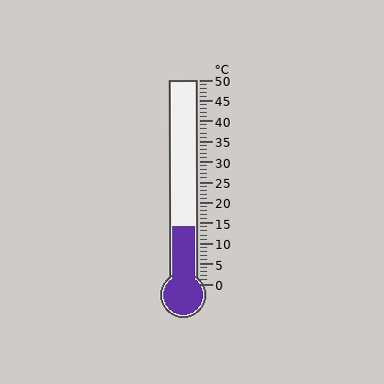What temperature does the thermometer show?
The thermometer shows approximately 14°C.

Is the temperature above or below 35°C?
The temperature is below 35°C.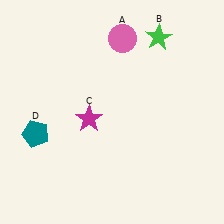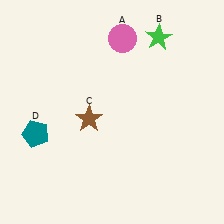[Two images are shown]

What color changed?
The star (C) changed from magenta in Image 1 to brown in Image 2.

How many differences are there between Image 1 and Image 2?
There is 1 difference between the two images.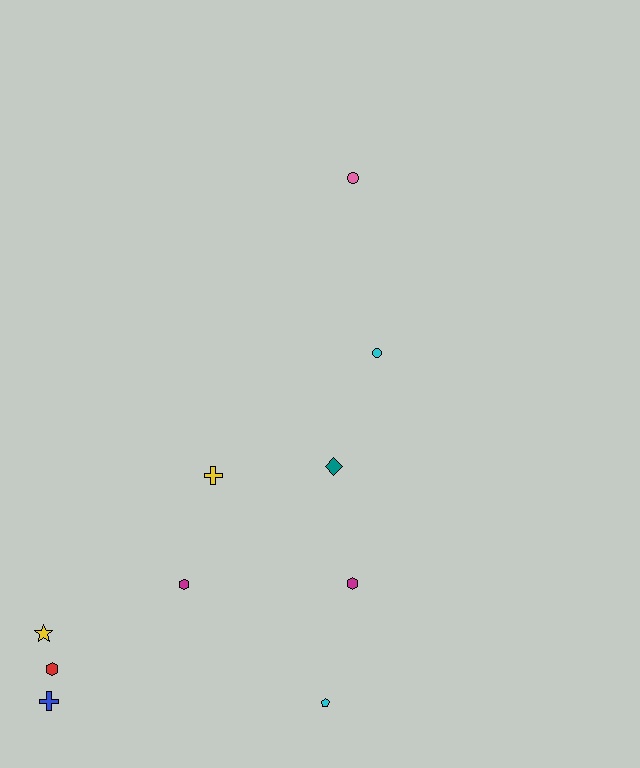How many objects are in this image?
There are 10 objects.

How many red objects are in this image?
There is 1 red object.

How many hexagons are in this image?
There are 3 hexagons.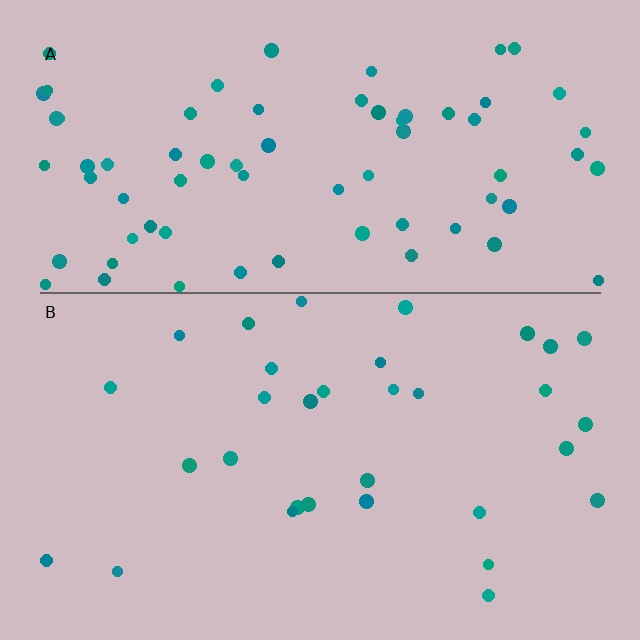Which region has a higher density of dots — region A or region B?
A (the top).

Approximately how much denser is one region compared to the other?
Approximately 2.2× — region A over region B.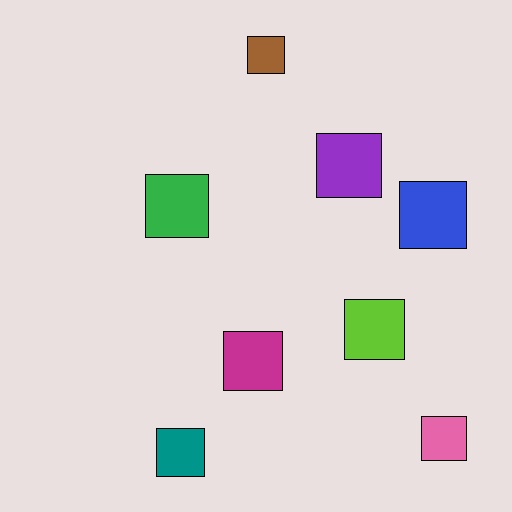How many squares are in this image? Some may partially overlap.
There are 8 squares.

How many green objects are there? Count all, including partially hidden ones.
There is 1 green object.